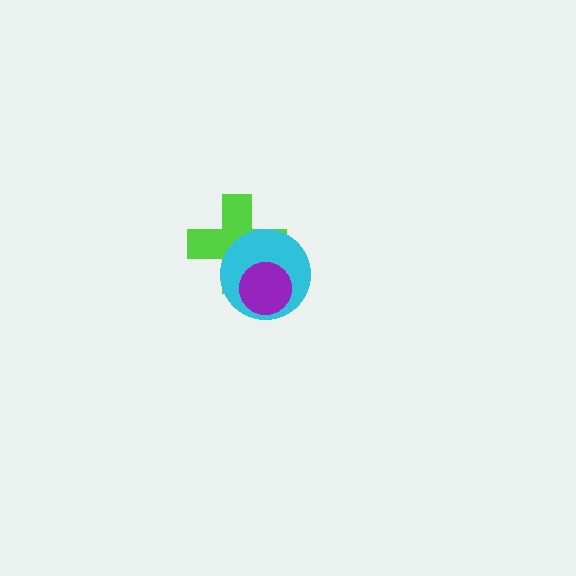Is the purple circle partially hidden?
No, no other shape covers it.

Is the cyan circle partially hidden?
Yes, it is partially covered by another shape.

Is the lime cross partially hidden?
Yes, it is partially covered by another shape.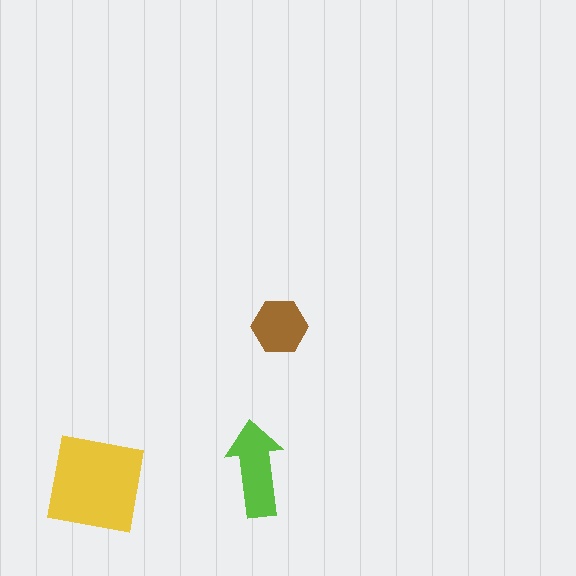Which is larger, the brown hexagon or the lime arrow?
The lime arrow.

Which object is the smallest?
The brown hexagon.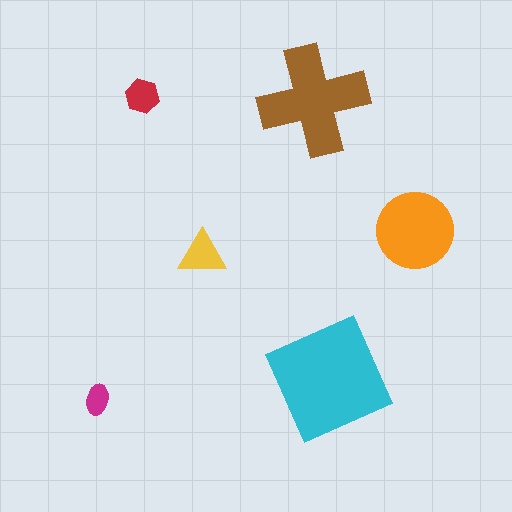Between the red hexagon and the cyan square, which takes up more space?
The cyan square.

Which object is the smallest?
The magenta ellipse.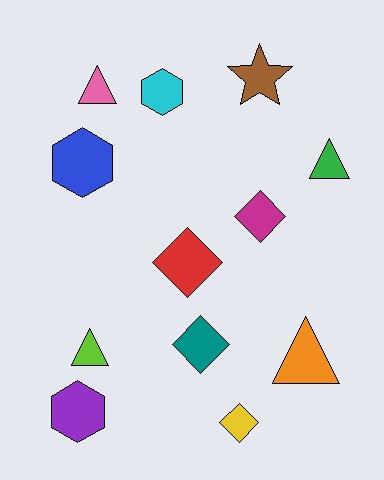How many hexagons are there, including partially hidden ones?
There are 3 hexagons.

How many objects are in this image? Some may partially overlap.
There are 12 objects.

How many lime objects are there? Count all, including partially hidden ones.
There is 1 lime object.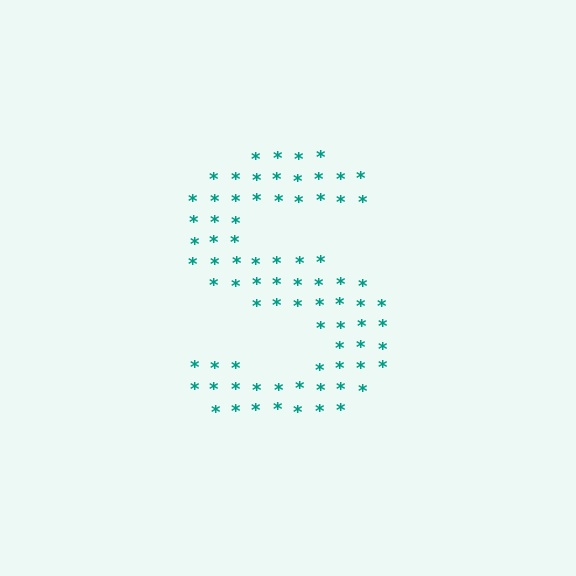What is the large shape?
The large shape is the letter S.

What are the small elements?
The small elements are asterisks.